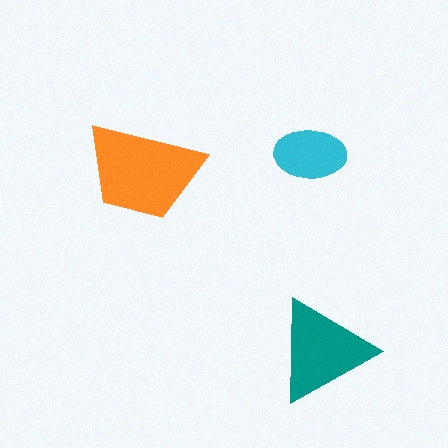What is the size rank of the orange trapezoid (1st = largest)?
1st.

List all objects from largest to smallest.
The orange trapezoid, the teal triangle, the cyan ellipse.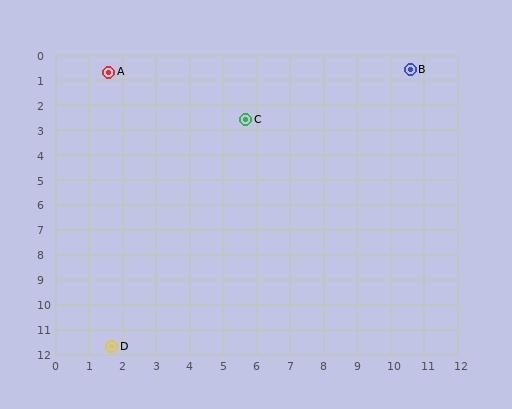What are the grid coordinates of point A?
Point A is at approximately (1.6, 0.7).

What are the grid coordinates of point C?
Point C is at approximately (5.7, 2.6).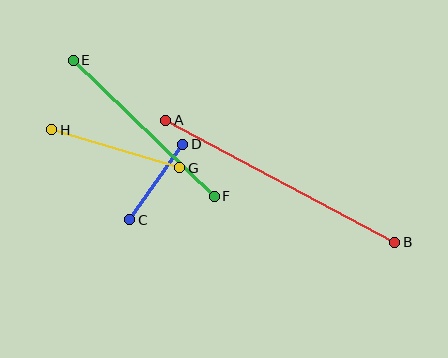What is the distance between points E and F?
The distance is approximately 196 pixels.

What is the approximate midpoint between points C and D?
The midpoint is at approximately (156, 182) pixels.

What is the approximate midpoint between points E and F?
The midpoint is at approximately (144, 128) pixels.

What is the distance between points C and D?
The distance is approximately 92 pixels.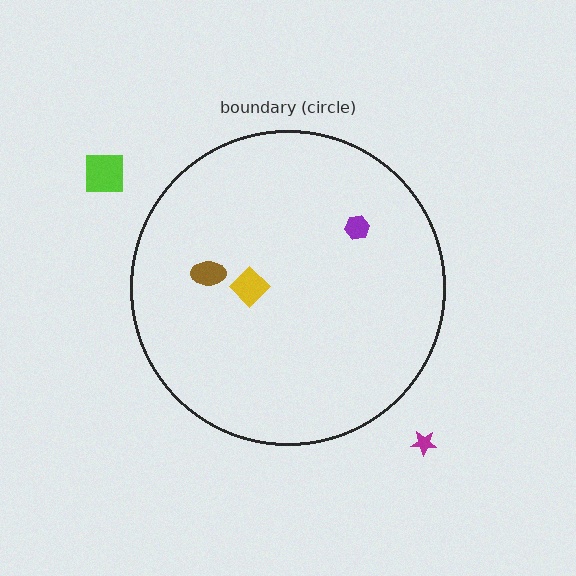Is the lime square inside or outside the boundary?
Outside.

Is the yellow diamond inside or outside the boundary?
Inside.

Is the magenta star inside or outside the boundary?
Outside.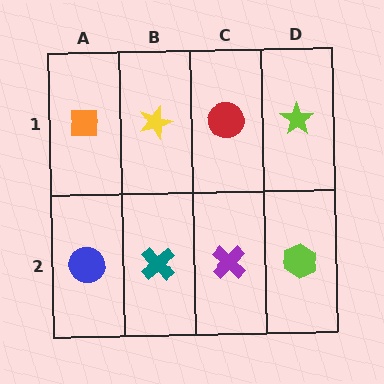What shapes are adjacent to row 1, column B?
A teal cross (row 2, column B), an orange square (row 1, column A), a red circle (row 1, column C).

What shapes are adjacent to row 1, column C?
A purple cross (row 2, column C), a yellow star (row 1, column B), a lime star (row 1, column D).